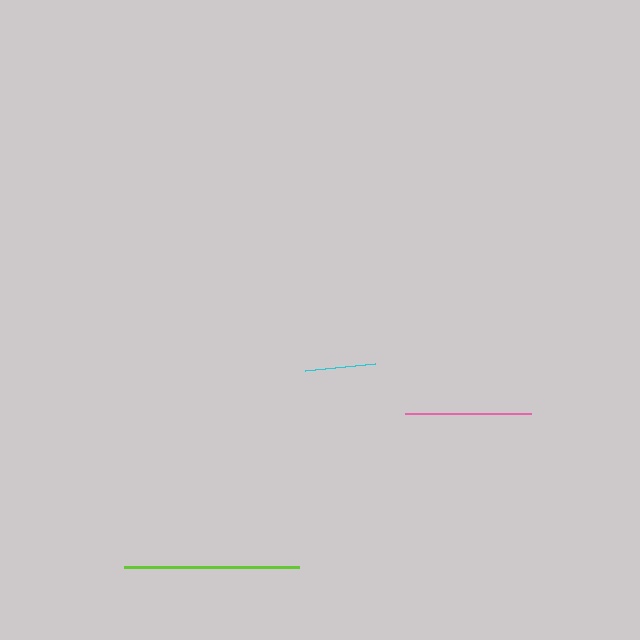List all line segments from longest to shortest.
From longest to shortest: lime, pink, cyan.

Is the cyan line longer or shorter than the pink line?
The pink line is longer than the cyan line.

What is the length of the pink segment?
The pink segment is approximately 125 pixels long.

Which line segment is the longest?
The lime line is the longest at approximately 176 pixels.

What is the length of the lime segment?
The lime segment is approximately 176 pixels long.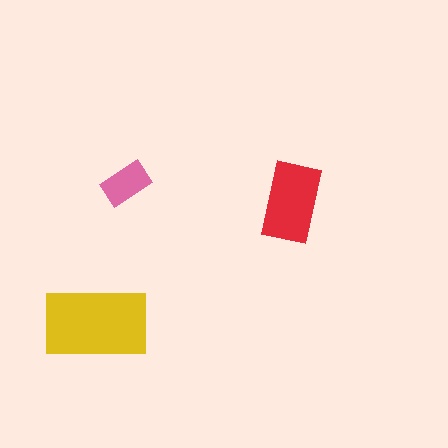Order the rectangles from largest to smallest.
the yellow one, the red one, the pink one.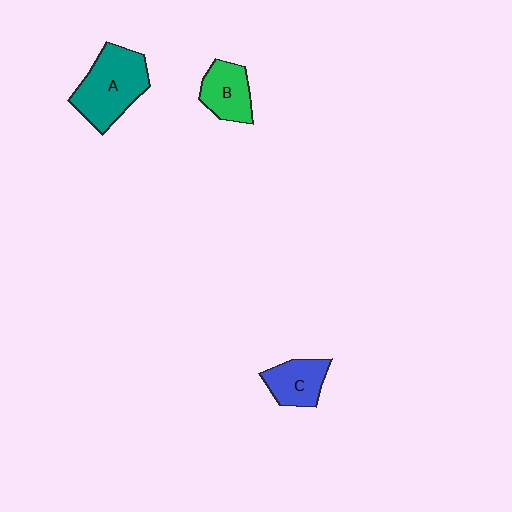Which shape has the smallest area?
Shape C (blue).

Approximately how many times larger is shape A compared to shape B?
Approximately 1.7 times.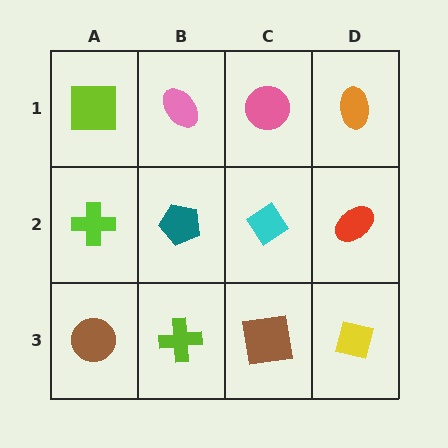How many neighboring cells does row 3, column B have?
3.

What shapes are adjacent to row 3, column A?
A lime cross (row 2, column A), a lime cross (row 3, column B).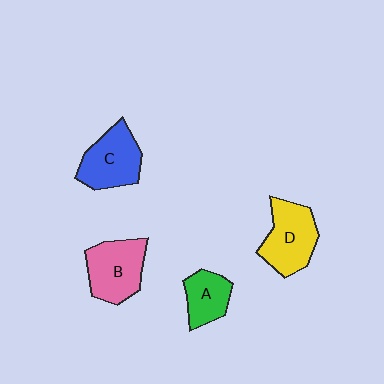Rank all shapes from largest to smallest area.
From largest to smallest: D (yellow), B (pink), C (blue), A (green).